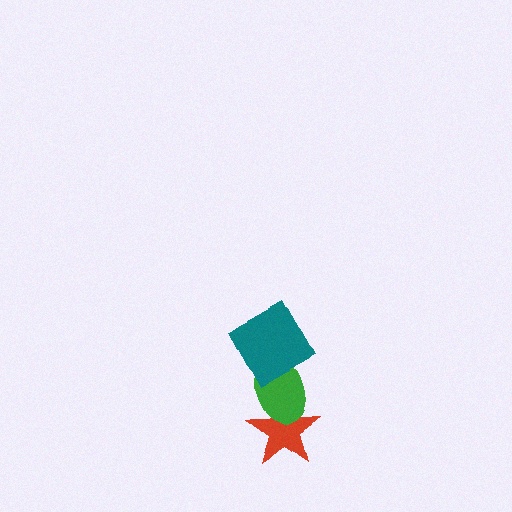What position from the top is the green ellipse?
The green ellipse is 2nd from the top.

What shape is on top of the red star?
The green ellipse is on top of the red star.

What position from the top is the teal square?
The teal square is 1st from the top.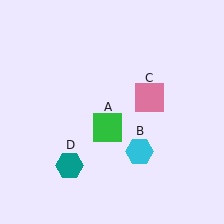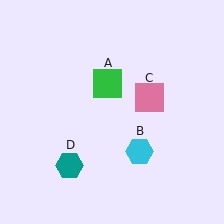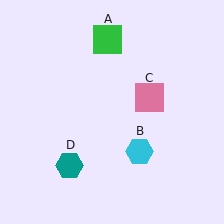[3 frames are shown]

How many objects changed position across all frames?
1 object changed position: green square (object A).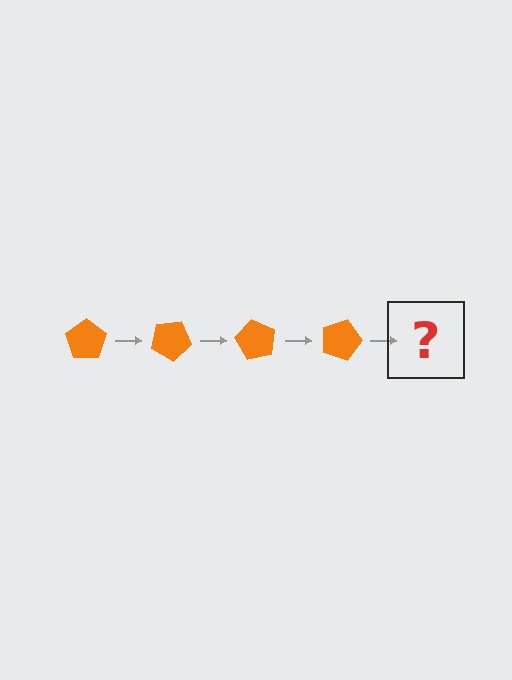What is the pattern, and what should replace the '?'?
The pattern is that the pentagon rotates 30 degrees each step. The '?' should be an orange pentagon rotated 120 degrees.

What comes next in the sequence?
The next element should be an orange pentagon rotated 120 degrees.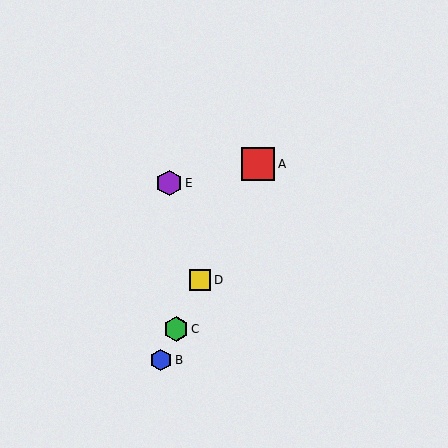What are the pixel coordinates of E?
Object E is at (169, 183).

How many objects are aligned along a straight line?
4 objects (A, B, C, D) are aligned along a straight line.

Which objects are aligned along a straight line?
Objects A, B, C, D are aligned along a straight line.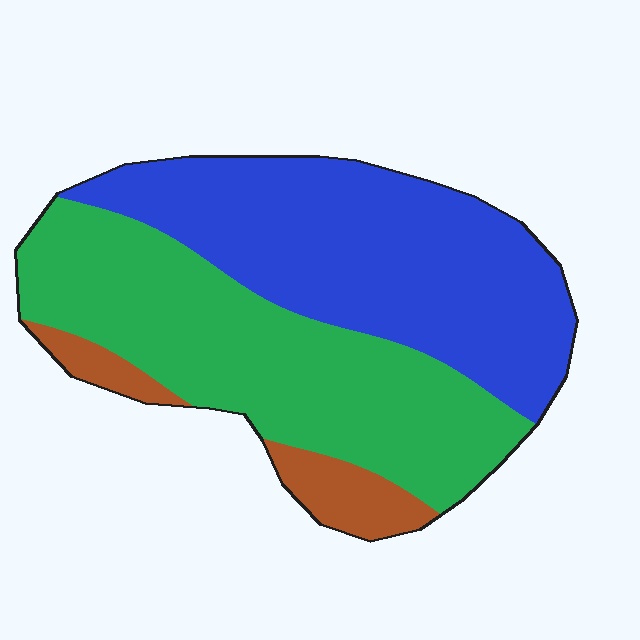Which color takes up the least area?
Brown, at roughly 10%.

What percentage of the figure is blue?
Blue covers about 45% of the figure.